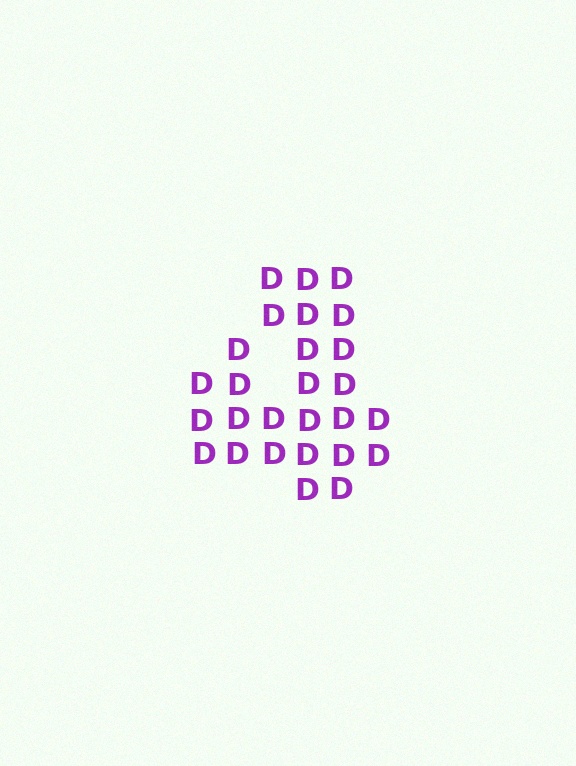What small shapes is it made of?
It is made of small letter D's.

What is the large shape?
The large shape is the digit 4.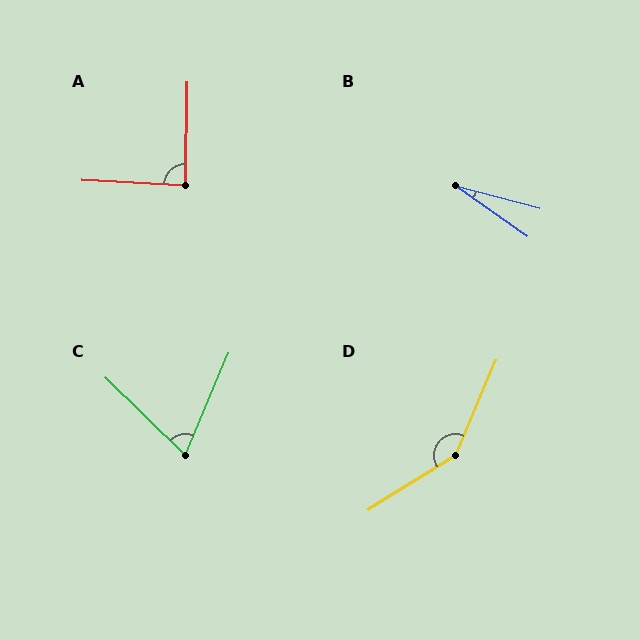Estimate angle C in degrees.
Approximately 69 degrees.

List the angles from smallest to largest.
B (20°), C (69°), A (88°), D (145°).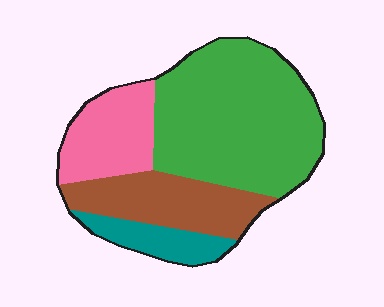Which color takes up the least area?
Teal, at roughly 10%.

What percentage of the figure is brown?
Brown covers roughly 20% of the figure.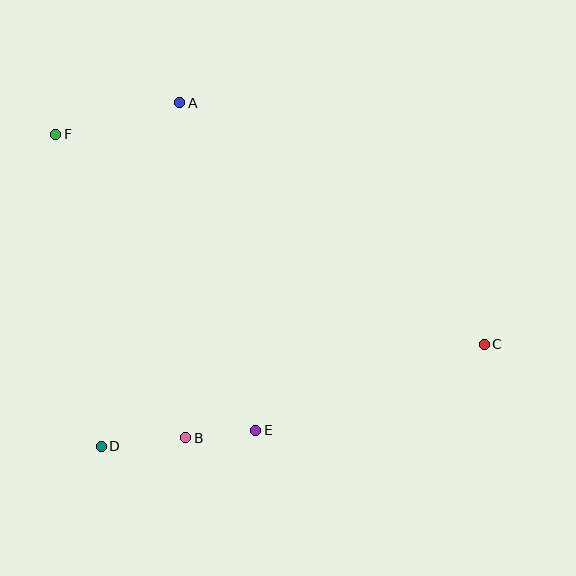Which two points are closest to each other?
Points B and E are closest to each other.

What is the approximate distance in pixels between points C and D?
The distance between C and D is approximately 396 pixels.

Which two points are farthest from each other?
Points C and F are farthest from each other.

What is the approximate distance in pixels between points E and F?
The distance between E and F is approximately 357 pixels.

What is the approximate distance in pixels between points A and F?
The distance between A and F is approximately 128 pixels.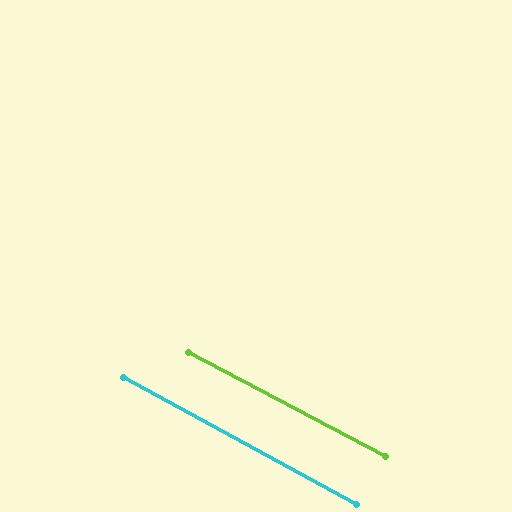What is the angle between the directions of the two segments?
Approximately 1 degree.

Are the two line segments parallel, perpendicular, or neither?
Parallel — their directions differ by only 0.9°.